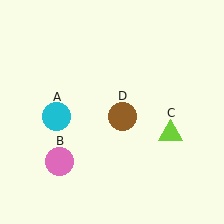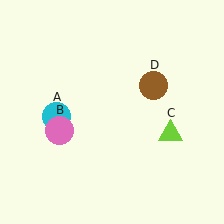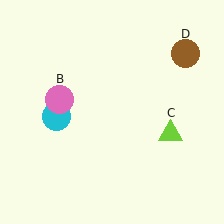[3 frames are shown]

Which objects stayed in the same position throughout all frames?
Cyan circle (object A) and lime triangle (object C) remained stationary.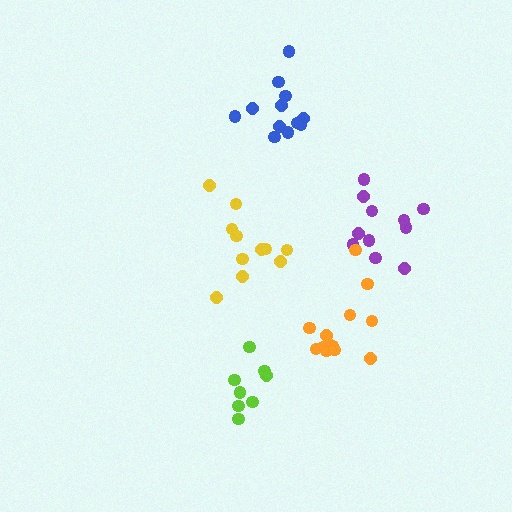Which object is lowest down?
The lime cluster is bottommost.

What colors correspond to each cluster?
The clusters are colored: purple, yellow, orange, blue, lime.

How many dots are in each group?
Group 1: 11 dots, Group 2: 11 dots, Group 3: 13 dots, Group 4: 12 dots, Group 5: 8 dots (55 total).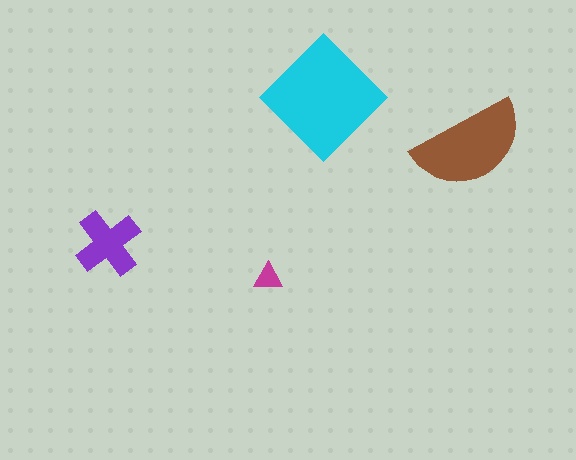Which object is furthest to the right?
The brown semicircle is rightmost.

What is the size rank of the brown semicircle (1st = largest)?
2nd.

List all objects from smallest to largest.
The magenta triangle, the purple cross, the brown semicircle, the cyan diamond.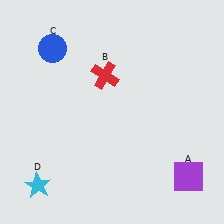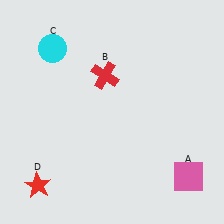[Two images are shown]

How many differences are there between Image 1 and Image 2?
There are 3 differences between the two images.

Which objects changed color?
A changed from purple to pink. C changed from blue to cyan. D changed from cyan to red.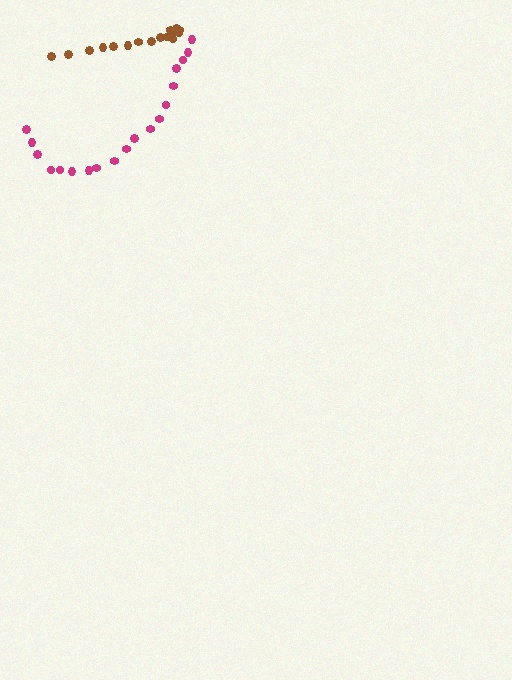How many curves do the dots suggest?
There are 2 distinct paths.